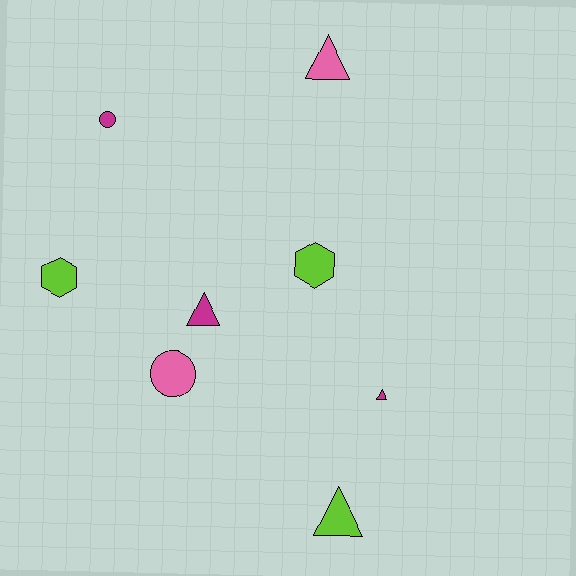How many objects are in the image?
There are 8 objects.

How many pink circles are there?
There is 1 pink circle.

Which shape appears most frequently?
Triangle, with 4 objects.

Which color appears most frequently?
Lime, with 3 objects.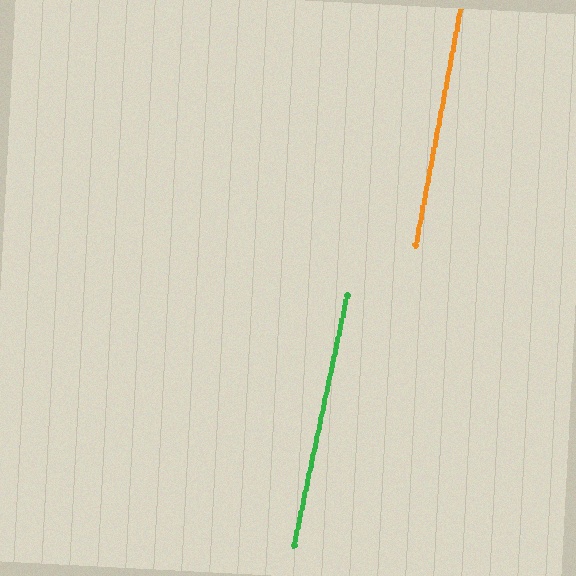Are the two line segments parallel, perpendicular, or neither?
Parallel — their directions differ by only 1.0°.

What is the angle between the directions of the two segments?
Approximately 1 degree.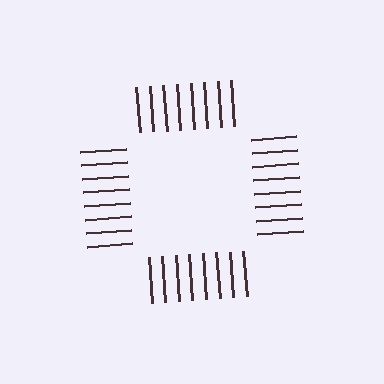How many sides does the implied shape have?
4 sides — the line-ends trace a square.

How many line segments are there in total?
32 — 8 along each of the 4 edges.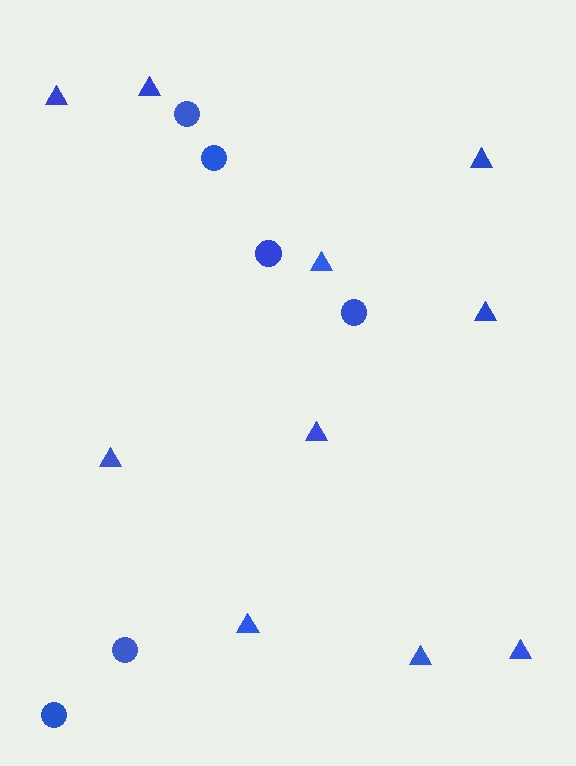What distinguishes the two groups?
There are 2 groups: one group of circles (6) and one group of triangles (10).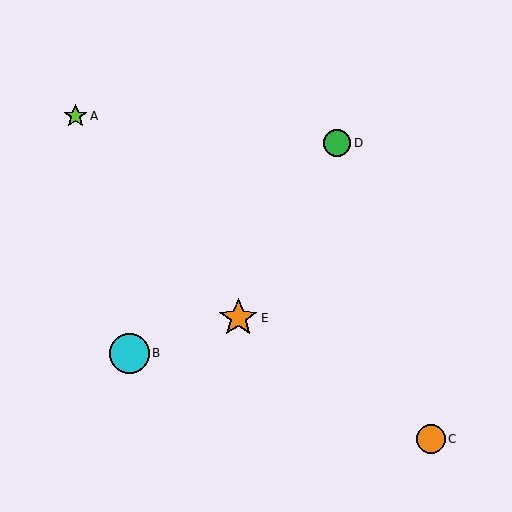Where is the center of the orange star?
The center of the orange star is at (238, 318).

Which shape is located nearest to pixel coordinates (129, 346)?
The cyan circle (labeled B) at (130, 353) is nearest to that location.